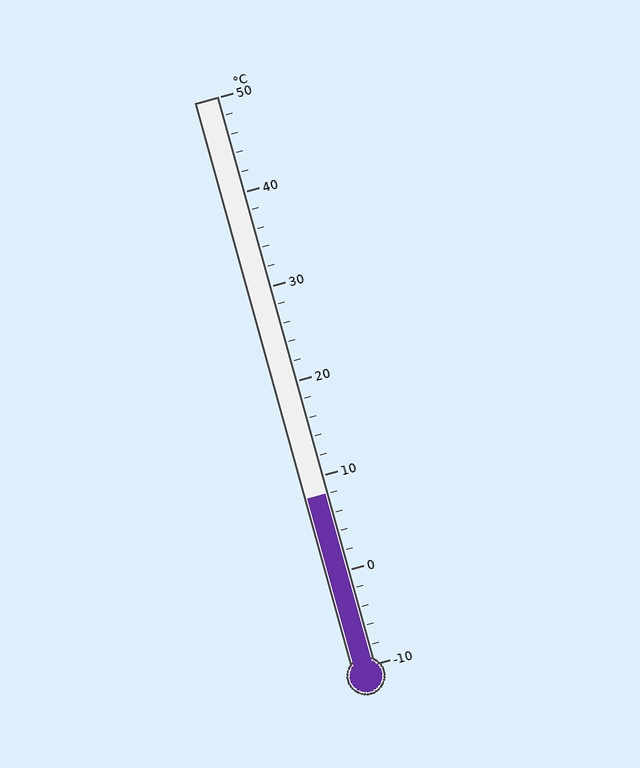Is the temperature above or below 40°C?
The temperature is below 40°C.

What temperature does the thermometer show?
The thermometer shows approximately 8°C.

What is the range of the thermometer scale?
The thermometer scale ranges from -10°C to 50°C.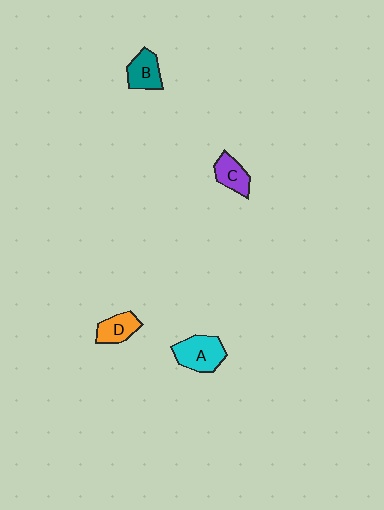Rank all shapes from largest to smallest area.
From largest to smallest: A (cyan), B (teal), D (orange), C (purple).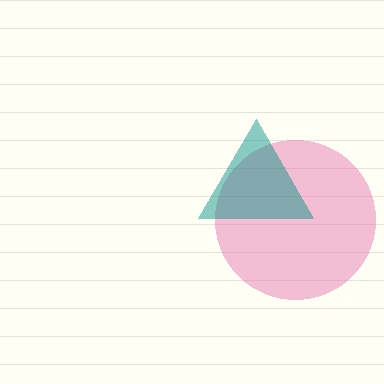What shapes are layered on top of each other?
The layered shapes are: a pink circle, a teal triangle.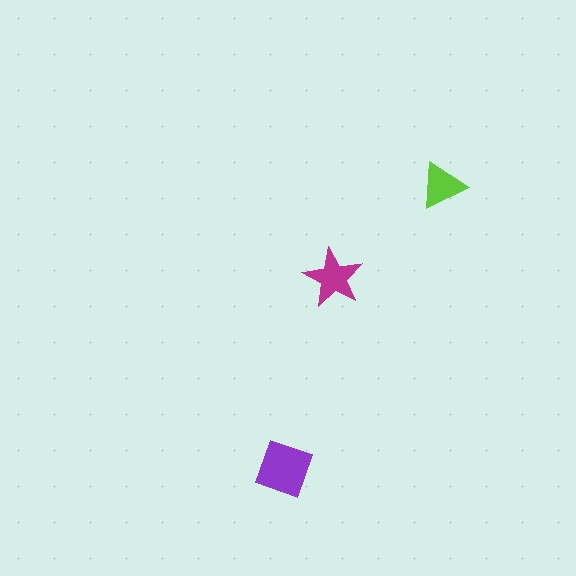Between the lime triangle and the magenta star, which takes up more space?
The magenta star.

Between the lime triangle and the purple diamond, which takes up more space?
The purple diamond.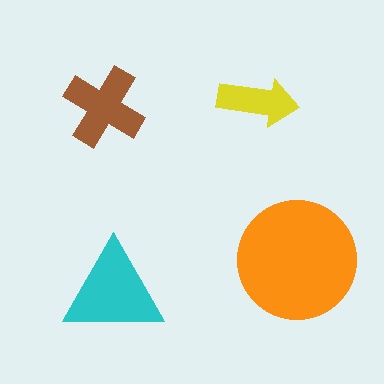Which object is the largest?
The orange circle.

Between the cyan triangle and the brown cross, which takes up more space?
The cyan triangle.